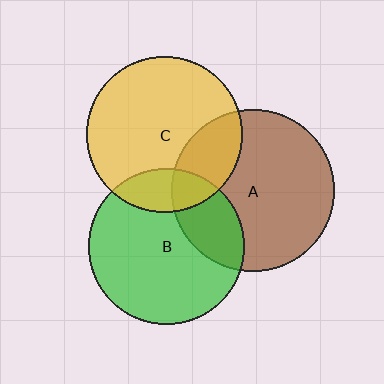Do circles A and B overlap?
Yes.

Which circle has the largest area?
Circle A (brown).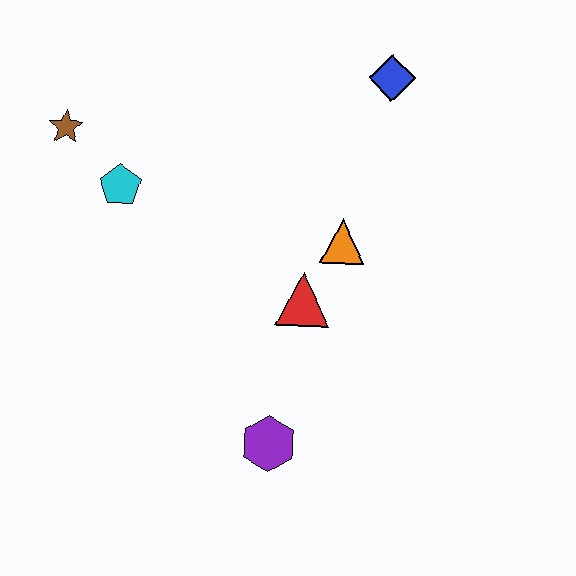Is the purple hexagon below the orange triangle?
Yes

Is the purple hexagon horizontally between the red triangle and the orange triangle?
No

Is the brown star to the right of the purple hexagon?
No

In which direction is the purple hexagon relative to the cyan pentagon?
The purple hexagon is below the cyan pentagon.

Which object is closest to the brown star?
The cyan pentagon is closest to the brown star.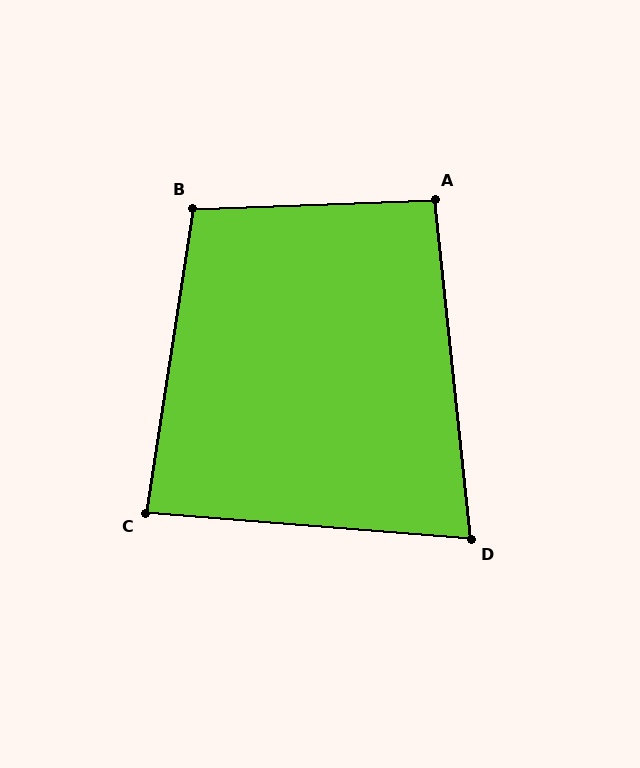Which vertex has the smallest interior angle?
D, at approximately 79 degrees.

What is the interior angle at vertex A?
Approximately 94 degrees (approximately right).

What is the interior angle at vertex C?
Approximately 86 degrees (approximately right).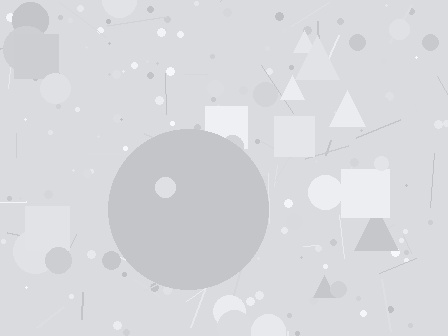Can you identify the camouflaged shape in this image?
The camouflaged shape is a circle.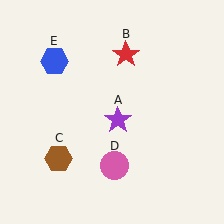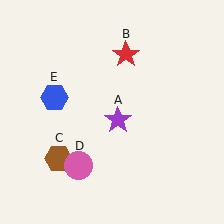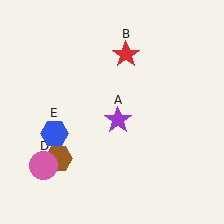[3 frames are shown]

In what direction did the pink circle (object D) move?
The pink circle (object D) moved left.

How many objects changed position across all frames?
2 objects changed position: pink circle (object D), blue hexagon (object E).